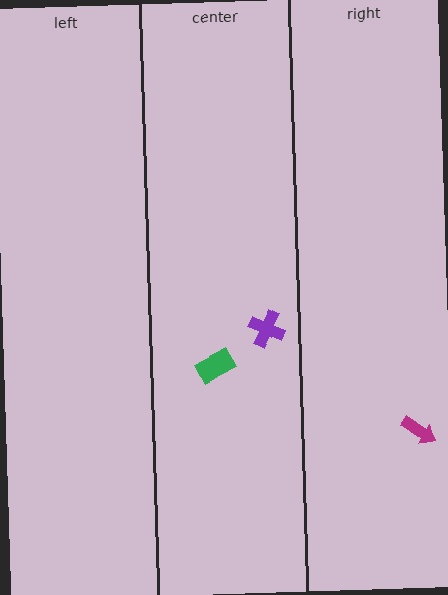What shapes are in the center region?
The purple cross, the green rectangle.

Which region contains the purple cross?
The center region.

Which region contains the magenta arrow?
The right region.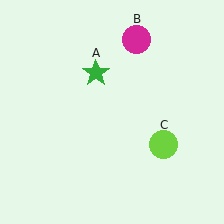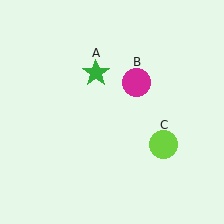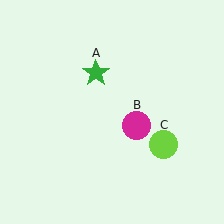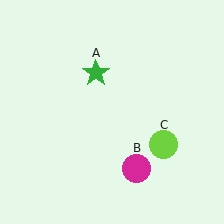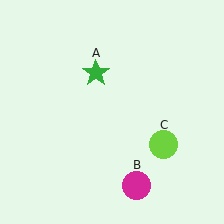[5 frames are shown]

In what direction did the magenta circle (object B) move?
The magenta circle (object B) moved down.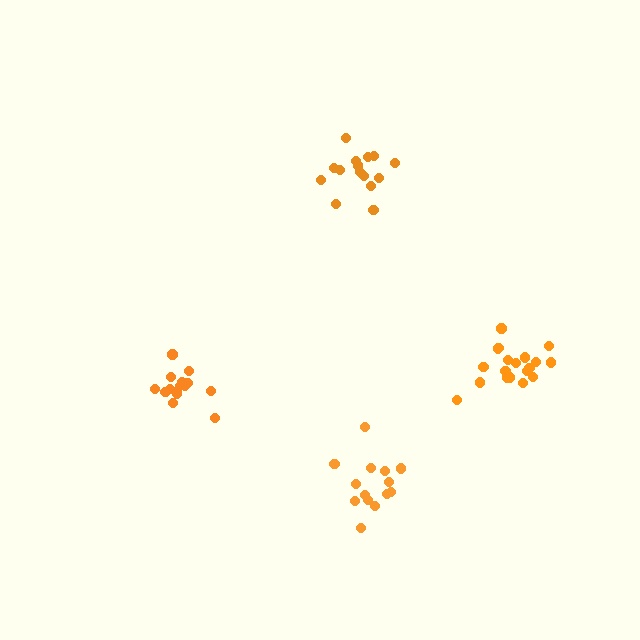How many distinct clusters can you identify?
There are 4 distinct clusters.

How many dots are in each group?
Group 1: 14 dots, Group 2: 19 dots, Group 3: 14 dots, Group 4: 15 dots (62 total).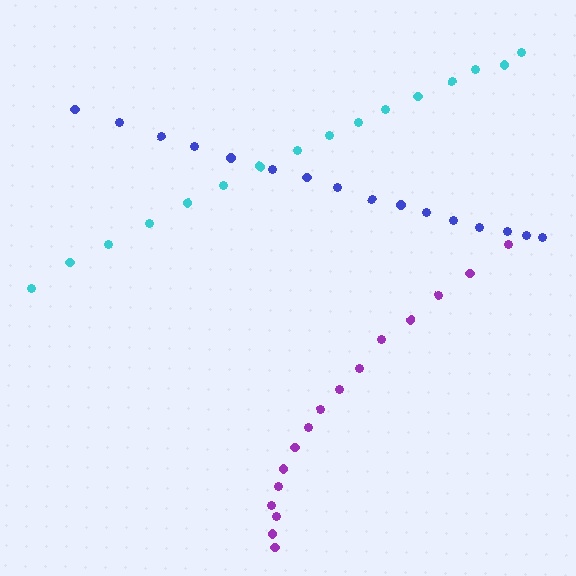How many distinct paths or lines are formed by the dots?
There are 3 distinct paths.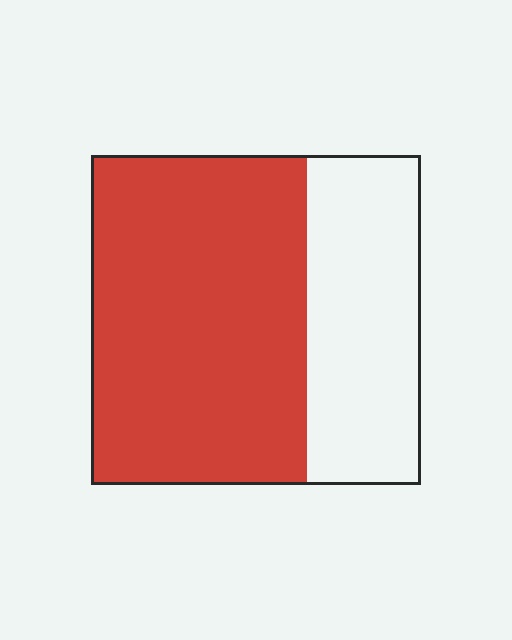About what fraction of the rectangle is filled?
About two thirds (2/3).